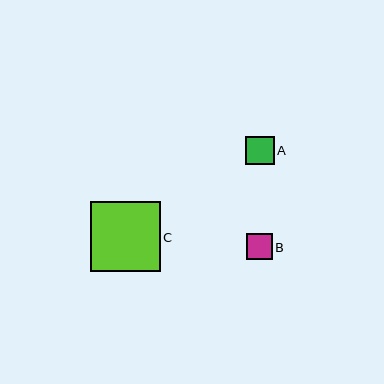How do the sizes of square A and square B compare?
Square A and square B are approximately the same size.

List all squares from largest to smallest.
From largest to smallest: C, A, B.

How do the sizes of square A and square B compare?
Square A and square B are approximately the same size.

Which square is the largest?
Square C is the largest with a size of approximately 70 pixels.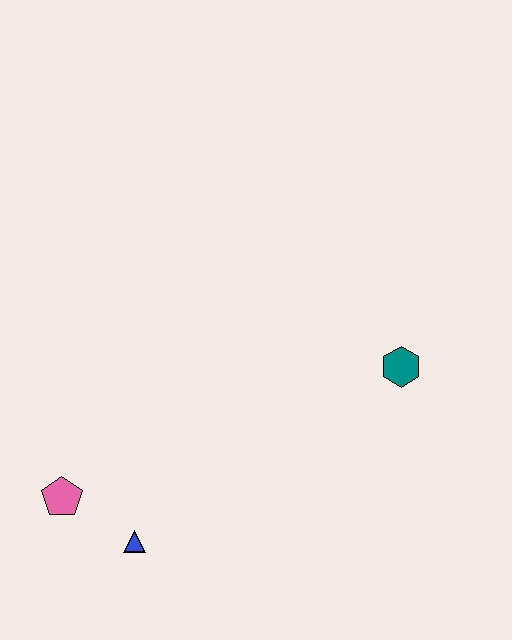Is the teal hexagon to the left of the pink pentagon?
No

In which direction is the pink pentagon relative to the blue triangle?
The pink pentagon is to the left of the blue triangle.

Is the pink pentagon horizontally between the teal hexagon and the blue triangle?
No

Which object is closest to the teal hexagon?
The blue triangle is closest to the teal hexagon.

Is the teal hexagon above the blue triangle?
Yes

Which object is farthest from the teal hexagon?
The pink pentagon is farthest from the teal hexagon.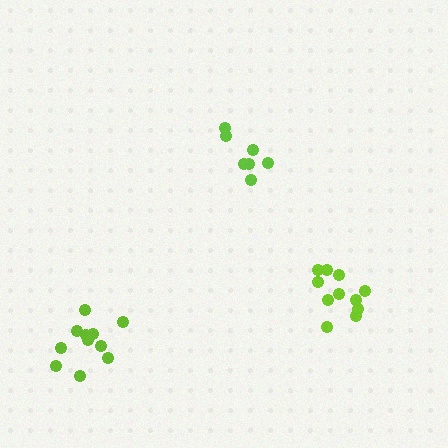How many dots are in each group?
Group 1: 7 dots, Group 2: 11 dots, Group 3: 11 dots (29 total).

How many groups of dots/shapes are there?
There are 3 groups.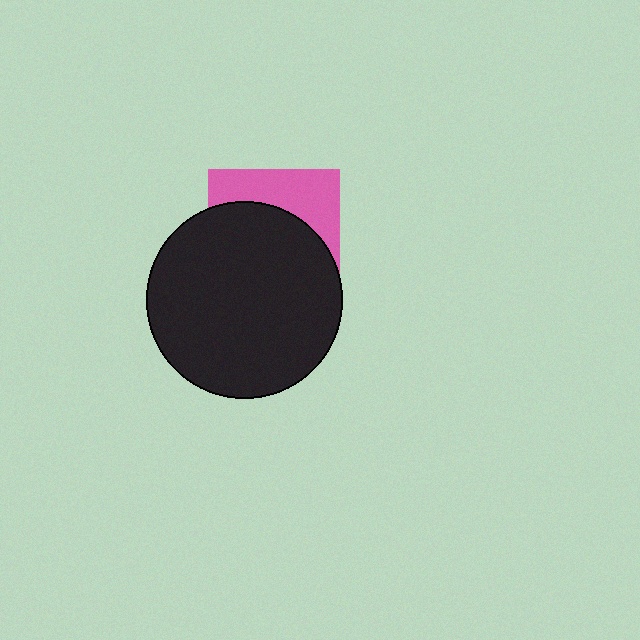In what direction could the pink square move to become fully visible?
The pink square could move up. That would shift it out from behind the black circle entirely.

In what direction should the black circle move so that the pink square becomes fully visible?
The black circle should move down. That is the shortest direction to clear the overlap and leave the pink square fully visible.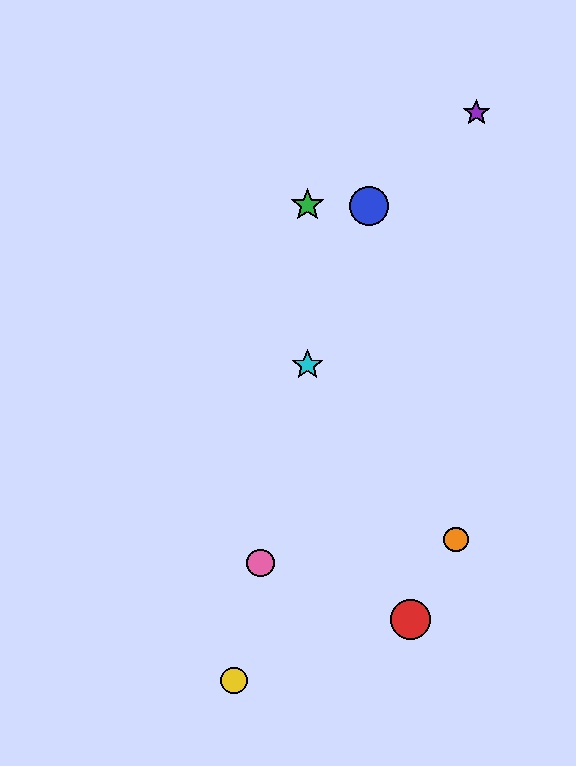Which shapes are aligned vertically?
The green star, the cyan star are aligned vertically.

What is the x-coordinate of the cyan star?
The cyan star is at x≈307.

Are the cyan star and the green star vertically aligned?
Yes, both are at x≈307.